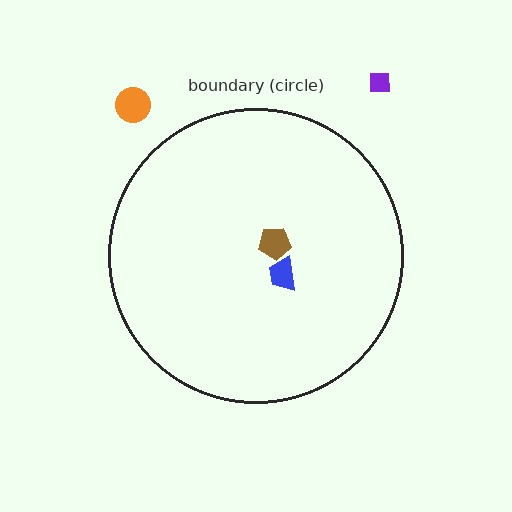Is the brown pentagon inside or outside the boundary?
Inside.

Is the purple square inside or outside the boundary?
Outside.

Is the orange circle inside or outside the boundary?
Outside.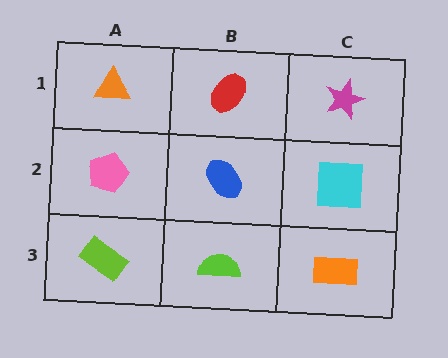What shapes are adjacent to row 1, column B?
A blue ellipse (row 2, column B), an orange triangle (row 1, column A), a magenta star (row 1, column C).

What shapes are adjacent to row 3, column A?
A pink pentagon (row 2, column A), a lime semicircle (row 3, column B).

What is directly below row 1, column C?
A cyan square.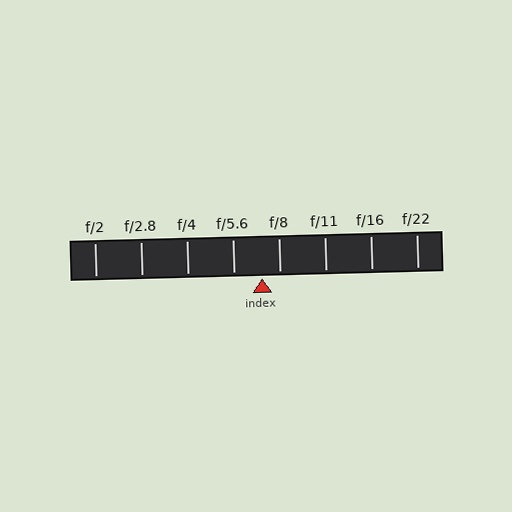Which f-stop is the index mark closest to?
The index mark is closest to f/8.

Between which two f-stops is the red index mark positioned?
The index mark is between f/5.6 and f/8.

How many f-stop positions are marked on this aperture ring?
There are 8 f-stop positions marked.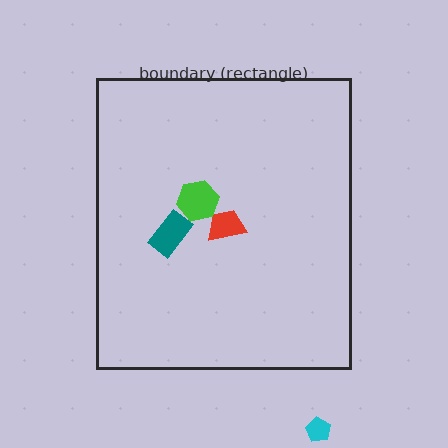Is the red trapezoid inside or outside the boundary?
Inside.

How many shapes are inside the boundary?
3 inside, 1 outside.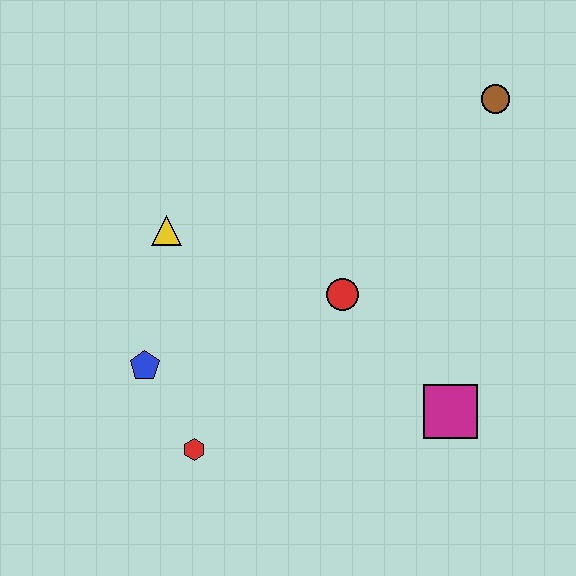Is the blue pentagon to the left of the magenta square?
Yes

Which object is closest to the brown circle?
The red circle is closest to the brown circle.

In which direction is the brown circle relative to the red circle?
The brown circle is above the red circle.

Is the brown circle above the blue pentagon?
Yes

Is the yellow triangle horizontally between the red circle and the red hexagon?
No